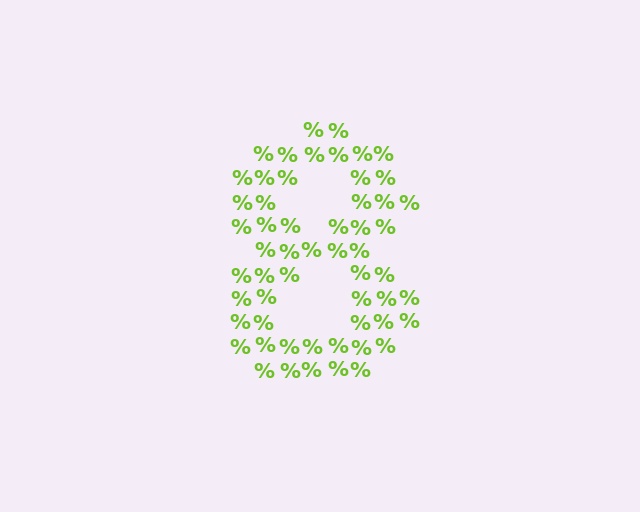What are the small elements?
The small elements are percent signs.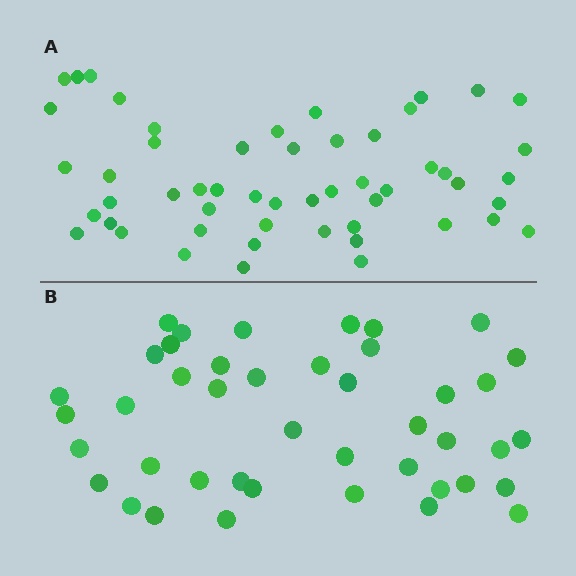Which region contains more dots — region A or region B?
Region A (the top region) has more dots.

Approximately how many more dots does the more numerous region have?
Region A has roughly 10 or so more dots than region B.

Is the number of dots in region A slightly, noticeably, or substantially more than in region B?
Region A has only slightly more — the two regions are fairly close. The ratio is roughly 1.2 to 1.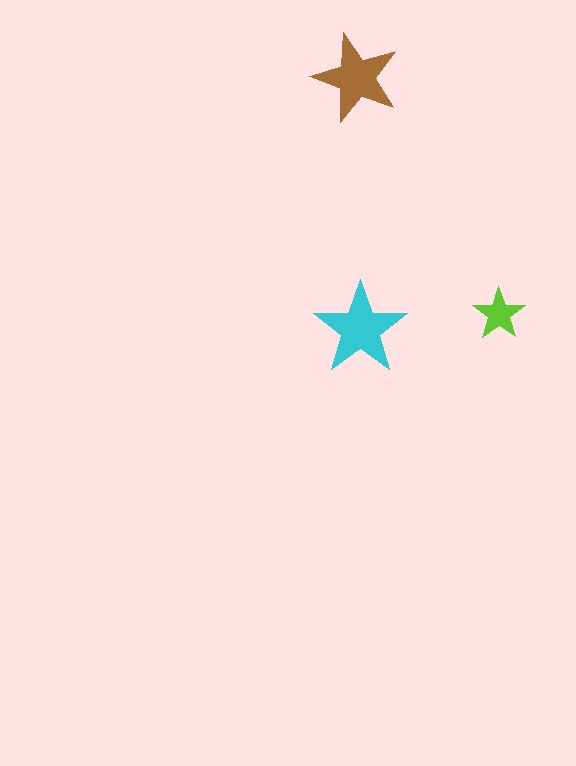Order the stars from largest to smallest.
the cyan one, the brown one, the lime one.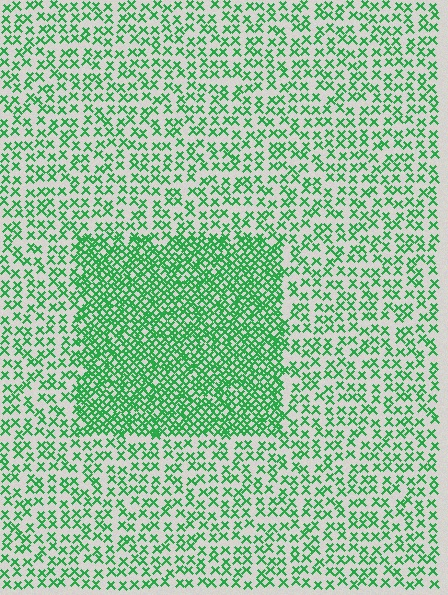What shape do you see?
I see a rectangle.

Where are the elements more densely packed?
The elements are more densely packed inside the rectangle boundary.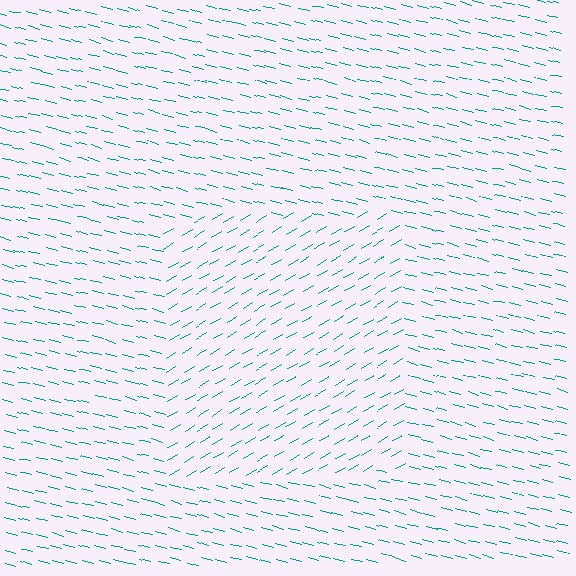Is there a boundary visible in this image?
Yes, there is a texture boundary formed by a change in line orientation.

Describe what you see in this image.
The image is filled with small teal line segments. A rectangle region in the image has lines oriented differently from the surrounding lines, creating a visible texture boundary.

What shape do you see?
I see a rectangle.